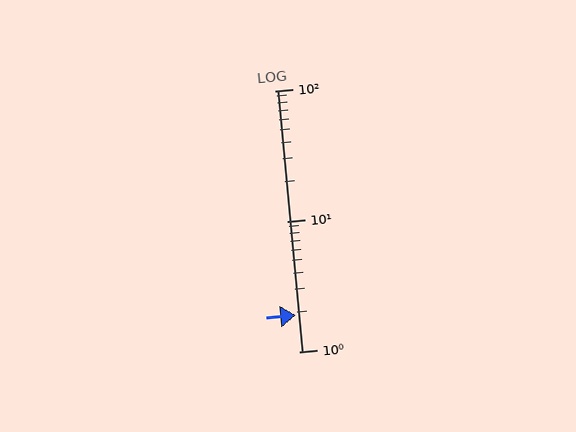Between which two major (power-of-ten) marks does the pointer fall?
The pointer is between 1 and 10.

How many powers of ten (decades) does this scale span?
The scale spans 2 decades, from 1 to 100.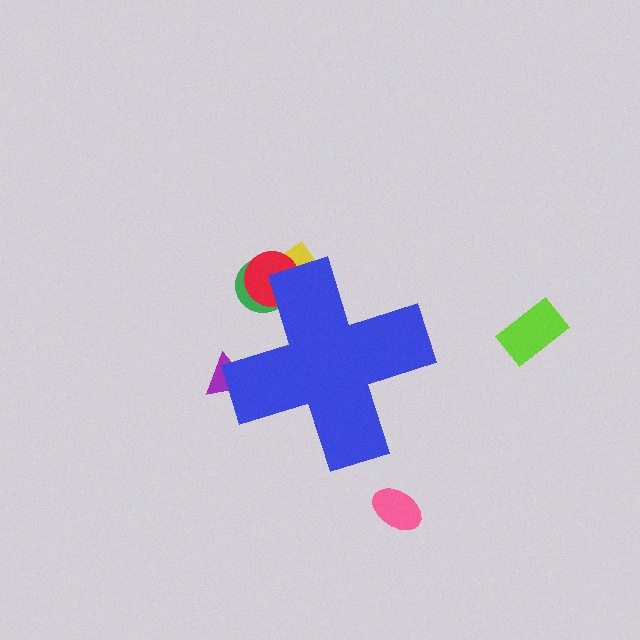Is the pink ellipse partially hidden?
No, the pink ellipse is fully visible.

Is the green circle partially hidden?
Yes, the green circle is partially hidden behind the blue cross.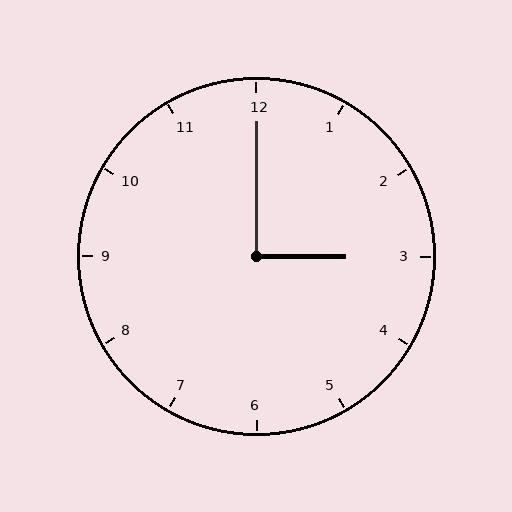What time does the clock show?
3:00.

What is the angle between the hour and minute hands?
Approximately 90 degrees.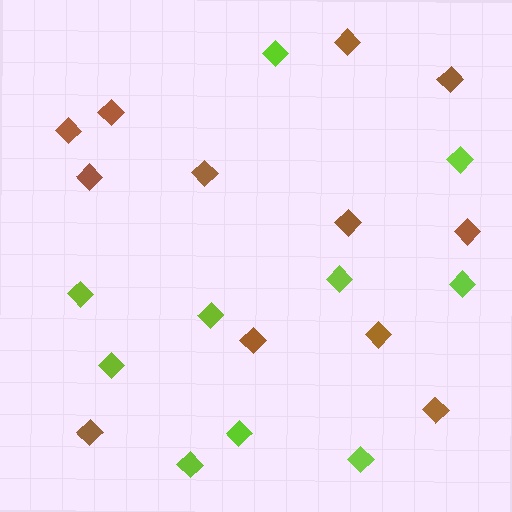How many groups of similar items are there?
There are 2 groups: one group of lime diamonds (10) and one group of brown diamonds (12).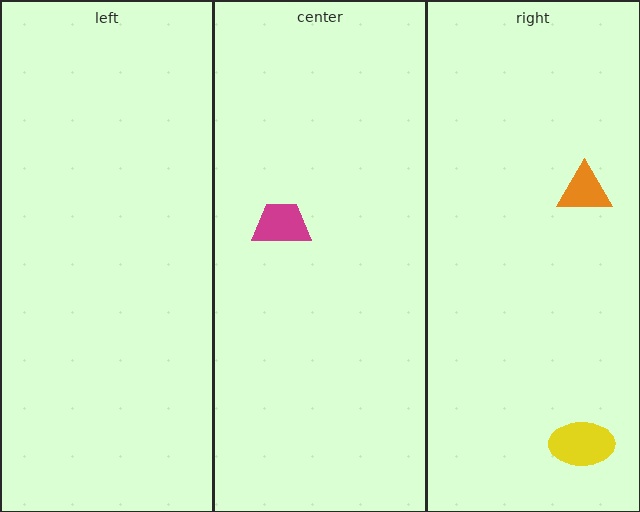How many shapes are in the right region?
2.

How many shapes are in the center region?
1.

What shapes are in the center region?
The magenta trapezoid.